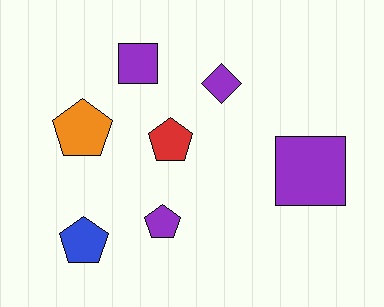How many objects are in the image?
There are 7 objects.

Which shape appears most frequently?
Pentagon, with 4 objects.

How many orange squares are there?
There are no orange squares.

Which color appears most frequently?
Purple, with 4 objects.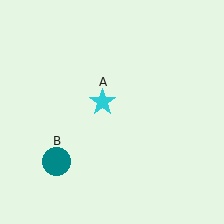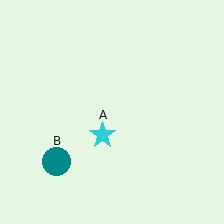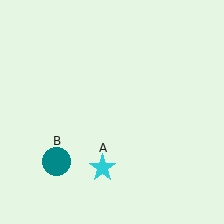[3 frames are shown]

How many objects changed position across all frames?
1 object changed position: cyan star (object A).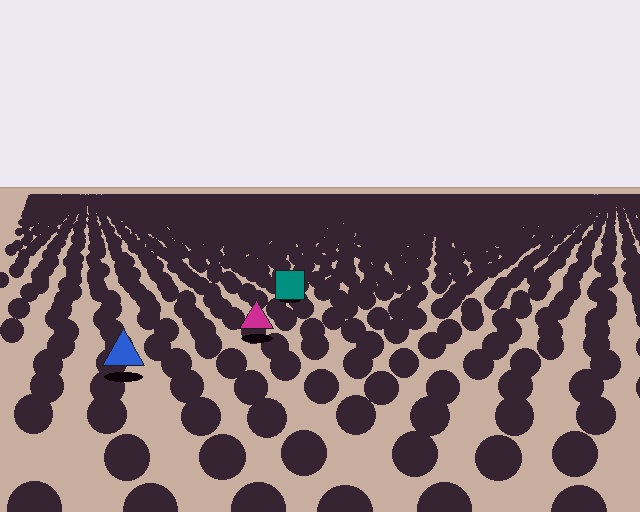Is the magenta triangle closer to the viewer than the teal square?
Yes. The magenta triangle is closer — you can tell from the texture gradient: the ground texture is coarser near it.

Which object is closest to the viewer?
The blue triangle is closest. The texture marks near it are larger and more spread out.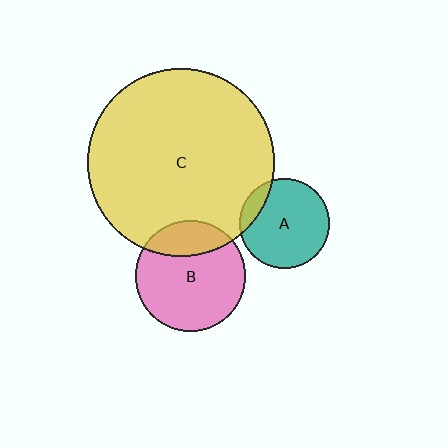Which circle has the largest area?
Circle C (yellow).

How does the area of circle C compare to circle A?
Approximately 4.3 times.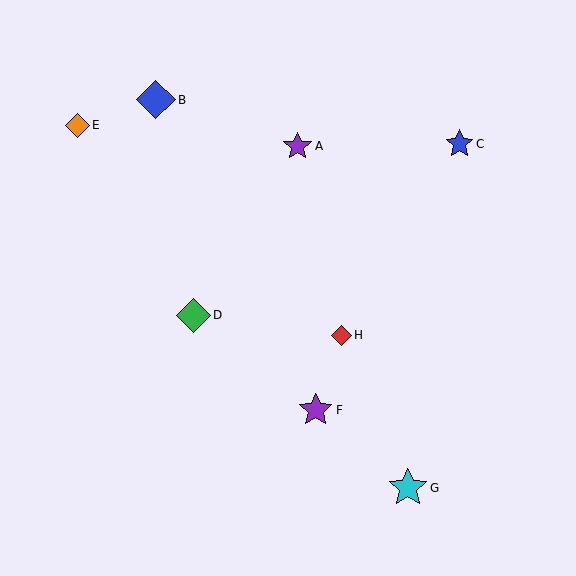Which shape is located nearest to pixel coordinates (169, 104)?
The blue diamond (labeled B) at (156, 100) is nearest to that location.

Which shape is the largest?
The cyan star (labeled G) is the largest.